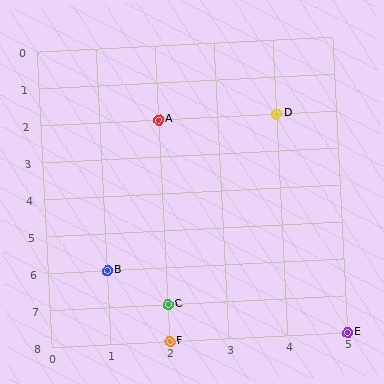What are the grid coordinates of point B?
Point B is at grid coordinates (1, 6).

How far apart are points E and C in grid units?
Points E and C are 3 columns and 1 row apart (about 3.2 grid units diagonally).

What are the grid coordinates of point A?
Point A is at grid coordinates (2, 2).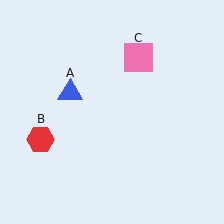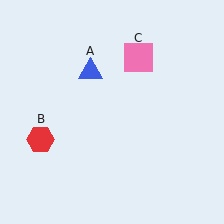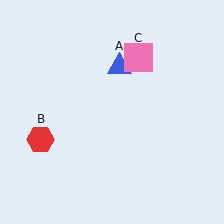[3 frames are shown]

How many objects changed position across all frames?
1 object changed position: blue triangle (object A).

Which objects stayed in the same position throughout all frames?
Red hexagon (object B) and pink square (object C) remained stationary.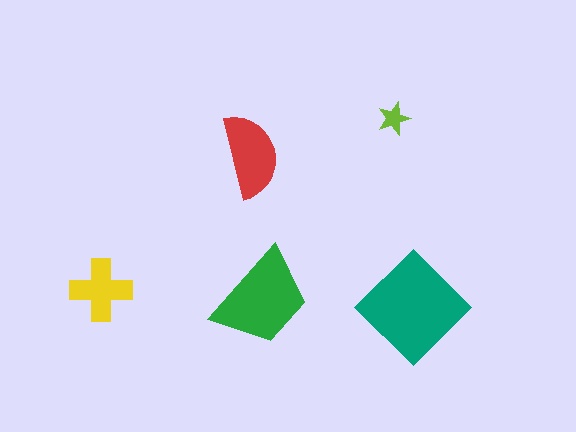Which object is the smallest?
The lime star.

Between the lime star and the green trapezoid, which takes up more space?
The green trapezoid.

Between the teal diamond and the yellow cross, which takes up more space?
The teal diamond.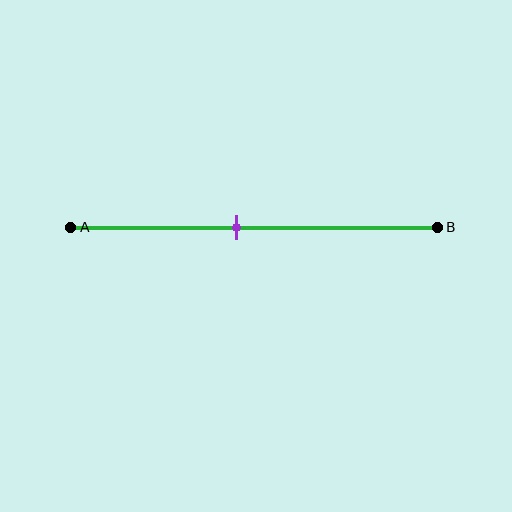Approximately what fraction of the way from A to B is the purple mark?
The purple mark is approximately 45% of the way from A to B.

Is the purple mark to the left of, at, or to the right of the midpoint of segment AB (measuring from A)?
The purple mark is to the left of the midpoint of segment AB.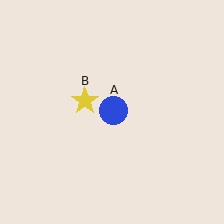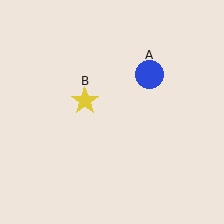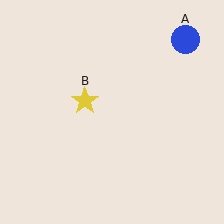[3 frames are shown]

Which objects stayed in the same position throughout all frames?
Yellow star (object B) remained stationary.